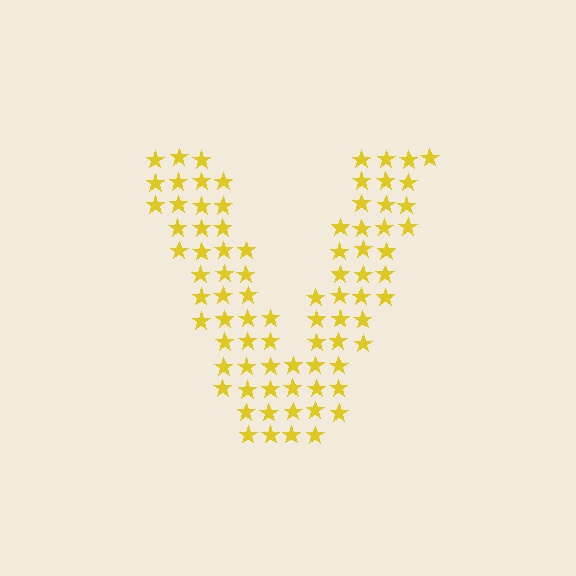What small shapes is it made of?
It is made of small stars.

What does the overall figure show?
The overall figure shows the letter V.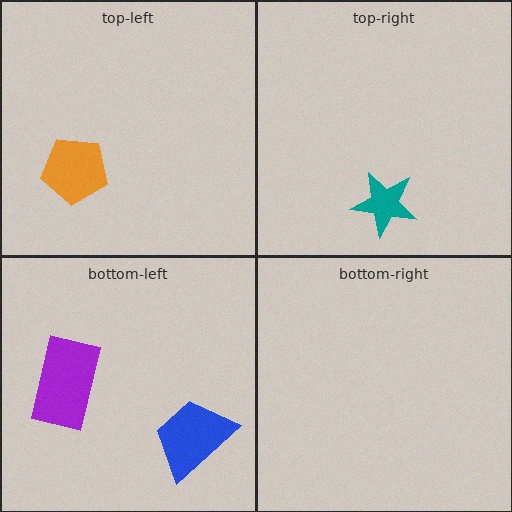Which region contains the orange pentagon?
The top-left region.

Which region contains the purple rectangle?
The bottom-left region.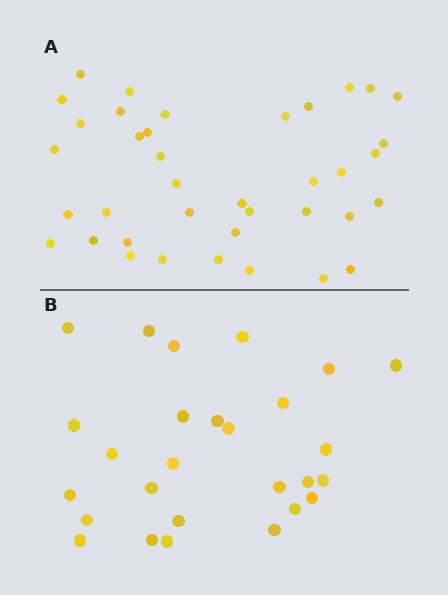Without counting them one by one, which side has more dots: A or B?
Region A (the top region) has more dots.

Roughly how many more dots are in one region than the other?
Region A has roughly 12 or so more dots than region B.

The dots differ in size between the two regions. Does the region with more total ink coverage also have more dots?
No. Region B has more total ink coverage because its dots are larger, but region A actually contains more individual dots. Total area can be misleading — the number of items is what matters here.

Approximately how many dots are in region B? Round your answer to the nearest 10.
About 30 dots. (The exact count is 27, which rounds to 30.)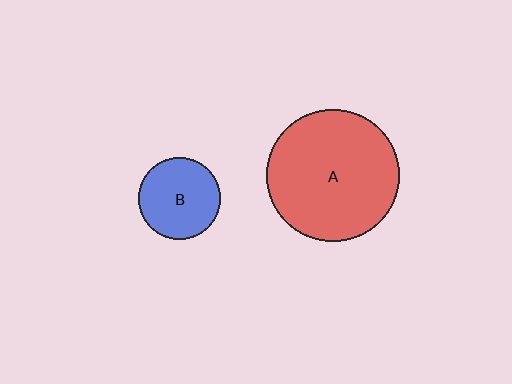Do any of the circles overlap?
No, none of the circles overlap.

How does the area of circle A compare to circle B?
Approximately 2.6 times.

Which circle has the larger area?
Circle A (red).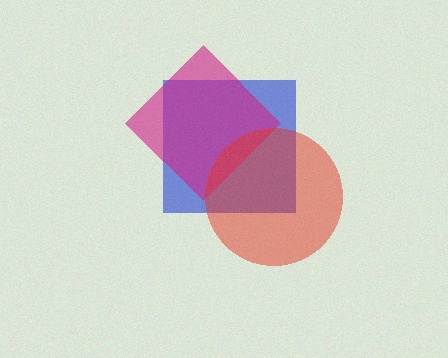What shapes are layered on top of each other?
The layered shapes are: a blue square, a magenta diamond, a red circle.